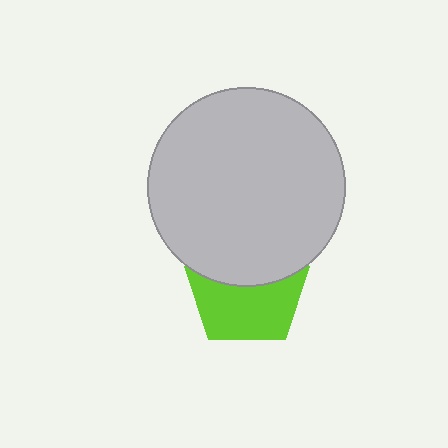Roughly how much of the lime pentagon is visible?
About half of it is visible (roughly 56%).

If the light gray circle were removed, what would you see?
You would see the complete lime pentagon.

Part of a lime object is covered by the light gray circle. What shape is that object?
It is a pentagon.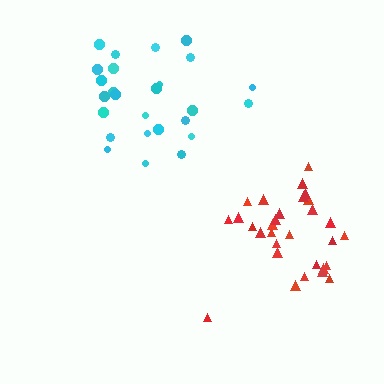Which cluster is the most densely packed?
Red.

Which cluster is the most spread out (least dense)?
Cyan.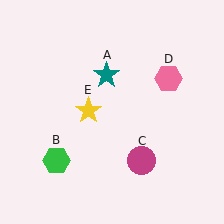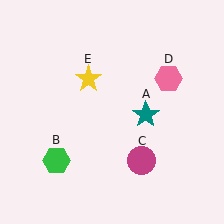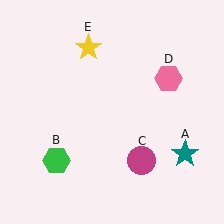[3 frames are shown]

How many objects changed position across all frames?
2 objects changed position: teal star (object A), yellow star (object E).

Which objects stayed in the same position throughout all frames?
Green hexagon (object B) and magenta circle (object C) and pink hexagon (object D) remained stationary.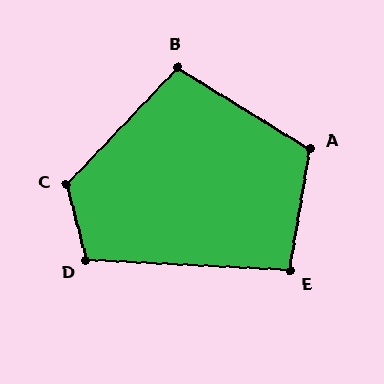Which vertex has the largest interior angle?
C, at approximately 122 degrees.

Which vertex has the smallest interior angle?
E, at approximately 97 degrees.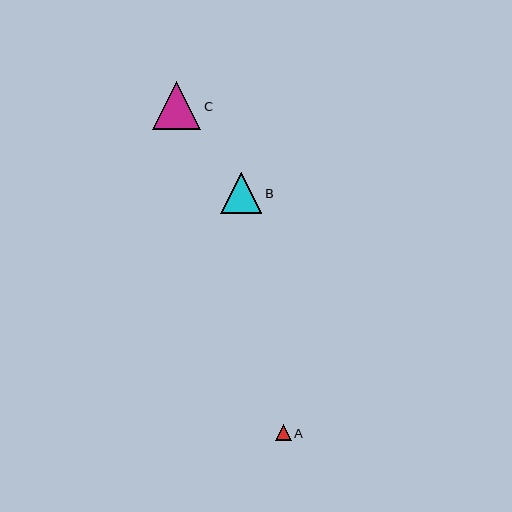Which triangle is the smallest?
Triangle A is the smallest with a size of approximately 16 pixels.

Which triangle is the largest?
Triangle C is the largest with a size of approximately 48 pixels.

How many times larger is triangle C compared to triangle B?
Triangle C is approximately 1.2 times the size of triangle B.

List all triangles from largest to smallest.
From largest to smallest: C, B, A.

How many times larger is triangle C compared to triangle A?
Triangle C is approximately 3.1 times the size of triangle A.